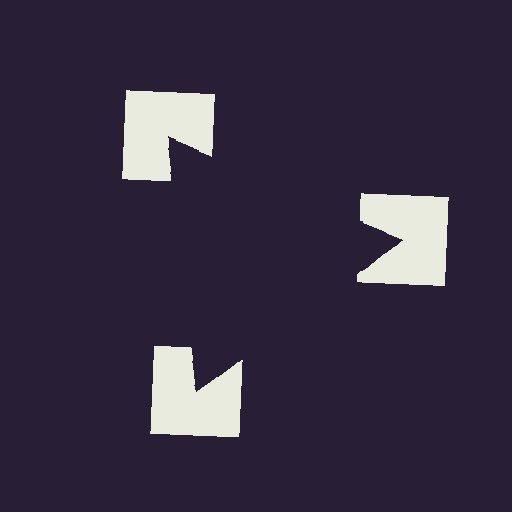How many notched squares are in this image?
There are 3 — one at each vertex of the illusory triangle.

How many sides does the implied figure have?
3 sides.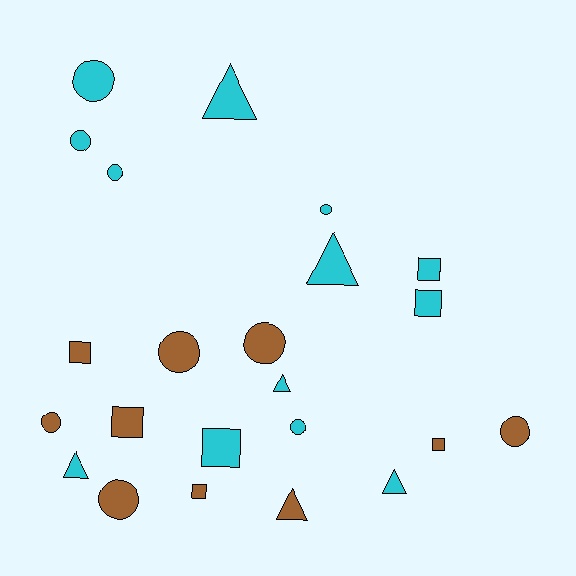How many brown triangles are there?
There is 1 brown triangle.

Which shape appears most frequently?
Circle, with 10 objects.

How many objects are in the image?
There are 23 objects.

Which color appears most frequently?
Cyan, with 13 objects.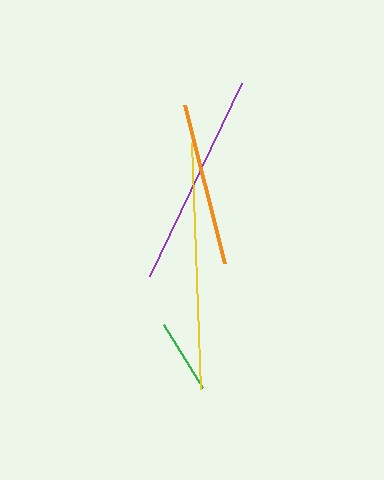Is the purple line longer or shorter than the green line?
The purple line is longer than the green line.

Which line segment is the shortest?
The green line is the shortest at approximately 74 pixels.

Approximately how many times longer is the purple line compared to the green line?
The purple line is approximately 2.9 times the length of the green line.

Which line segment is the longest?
The yellow line is the longest at approximately 247 pixels.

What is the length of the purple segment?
The purple segment is approximately 214 pixels long.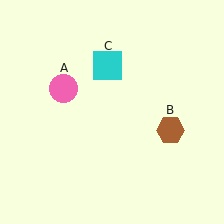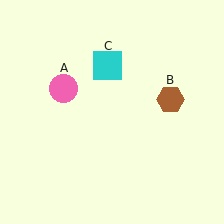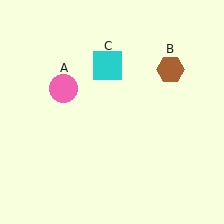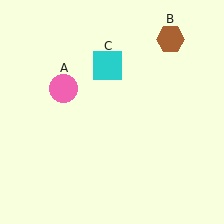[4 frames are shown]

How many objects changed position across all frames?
1 object changed position: brown hexagon (object B).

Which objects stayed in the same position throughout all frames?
Pink circle (object A) and cyan square (object C) remained stationary.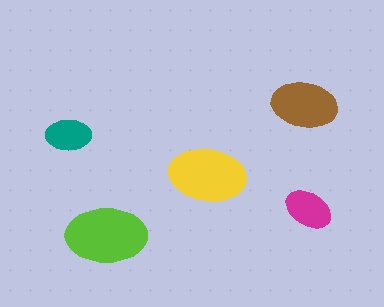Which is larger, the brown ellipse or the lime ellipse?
The lime one.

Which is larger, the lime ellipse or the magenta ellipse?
The lime one.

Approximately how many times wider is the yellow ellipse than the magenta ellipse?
About 1.5 times wider.